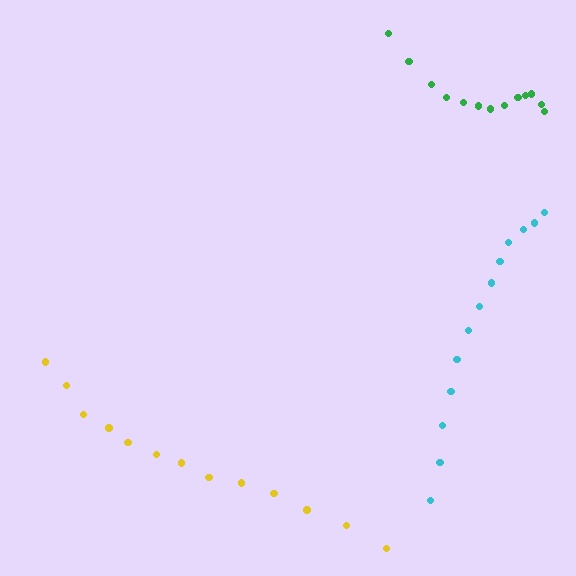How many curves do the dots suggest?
There are 3 distinct paths.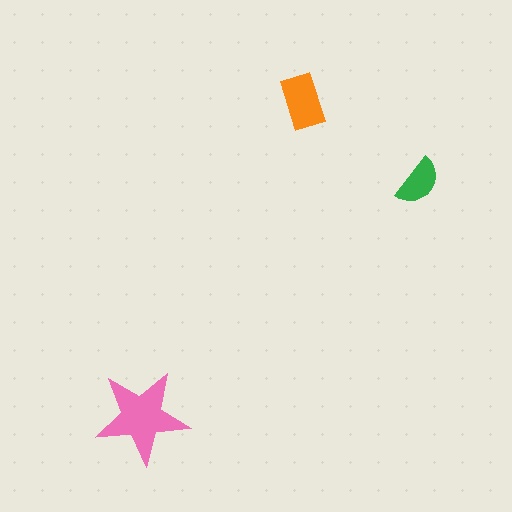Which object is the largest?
The pink star.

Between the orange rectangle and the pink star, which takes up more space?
The pink star.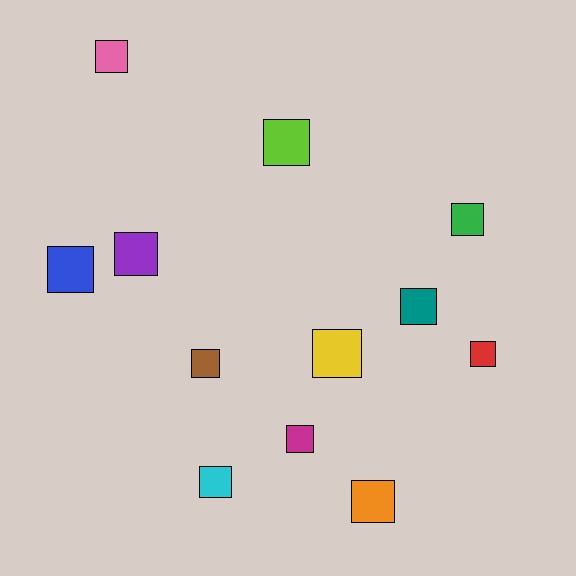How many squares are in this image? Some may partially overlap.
There are 12 squares.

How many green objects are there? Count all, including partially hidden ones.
There is 1 green object.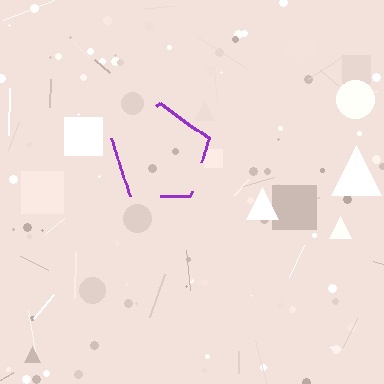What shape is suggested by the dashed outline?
The dashed outline suggests a pentagon.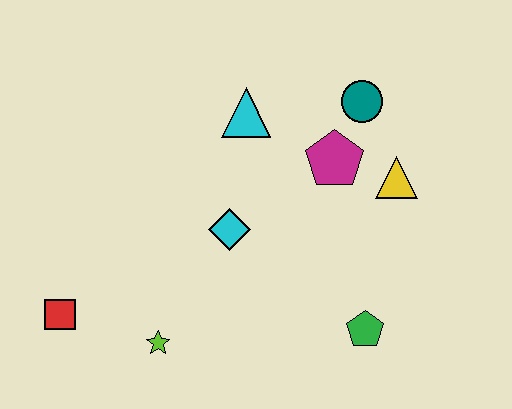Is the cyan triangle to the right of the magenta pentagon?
No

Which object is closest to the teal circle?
The magenta pentagon is closest to the teal circle.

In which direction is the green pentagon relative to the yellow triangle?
The green pentagon is below the yellow triangle.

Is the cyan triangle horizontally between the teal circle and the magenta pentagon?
No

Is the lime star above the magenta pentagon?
No